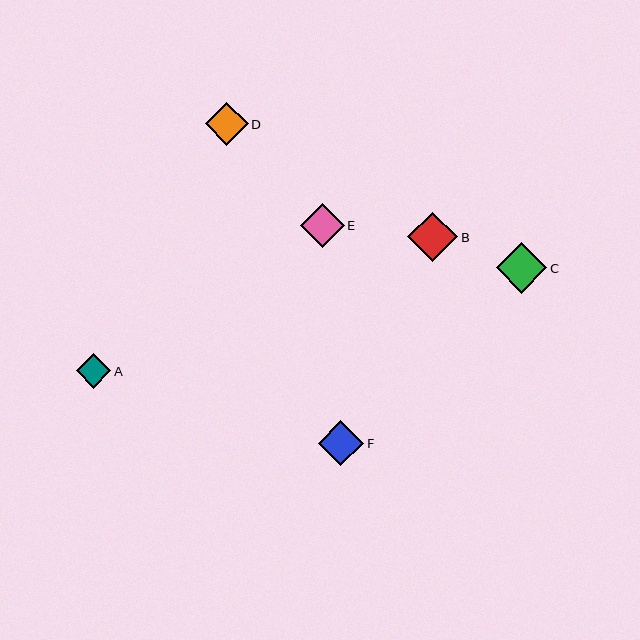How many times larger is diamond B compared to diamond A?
Diamond B is approximately 1.5 times the size of diamond A.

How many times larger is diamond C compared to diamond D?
Diamond C is approximately 1.2 times the size of diamond D.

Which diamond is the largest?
Diamond C is the largest with a size of approximately 50 pixels.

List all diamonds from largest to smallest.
From largest to smallest: C, B, F, E, D, A.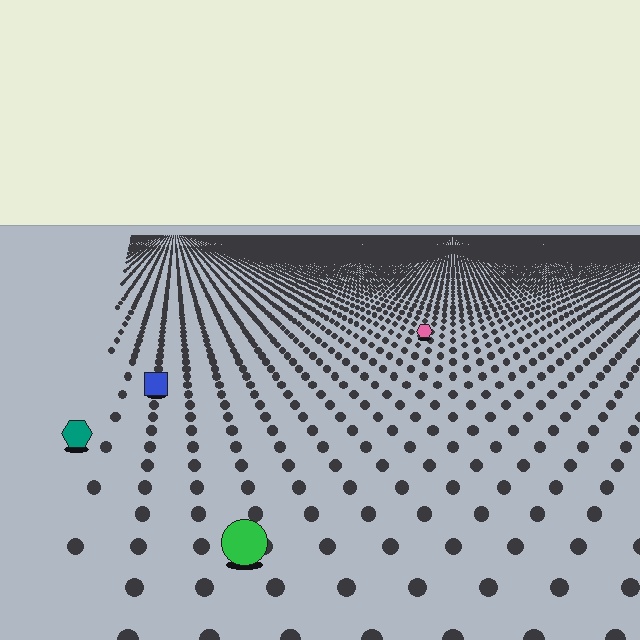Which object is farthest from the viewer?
The pink hexagon is farthest from the viewer. It appears smaller and the ground texture around it is denser.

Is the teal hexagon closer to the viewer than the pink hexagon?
Yes. The teal hexagon is closer — you can tell from the texture gradient: the ground texture is coarser near it.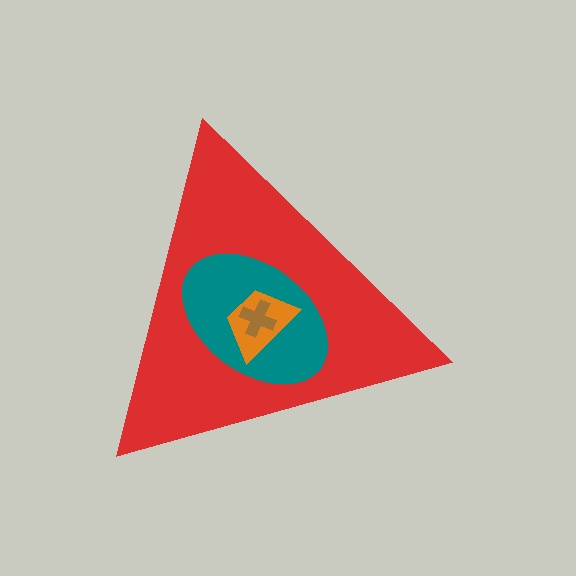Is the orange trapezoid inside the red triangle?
Yes.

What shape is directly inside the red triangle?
The teal ellipse.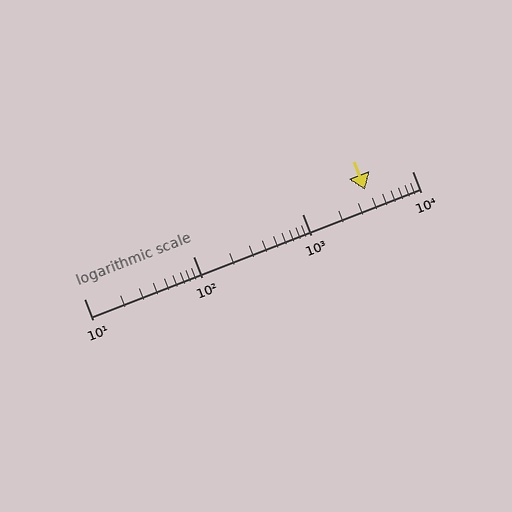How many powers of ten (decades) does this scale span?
The scale spans 3 decades, from 10 to 10000.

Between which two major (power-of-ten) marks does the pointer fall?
The pointer is between 1000 and 10000.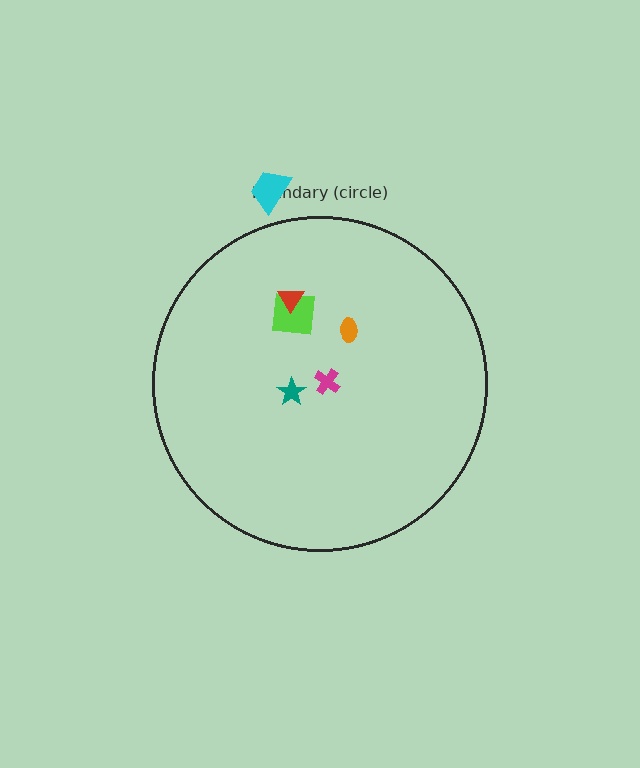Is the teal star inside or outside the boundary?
Inside.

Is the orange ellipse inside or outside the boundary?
Inside.